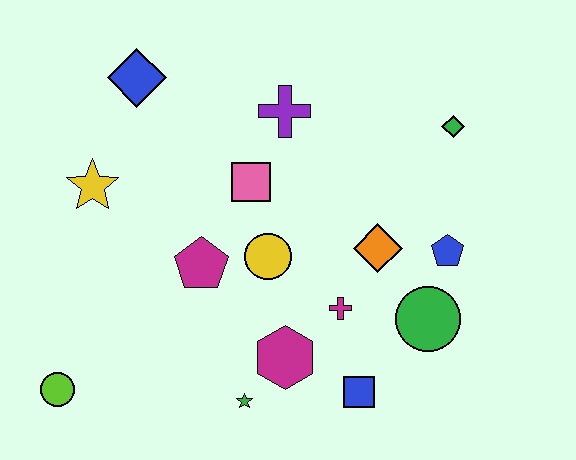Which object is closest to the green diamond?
The blue pentagon is closest to the green diamond.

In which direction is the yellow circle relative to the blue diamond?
The yellow circle is below the blue diamond.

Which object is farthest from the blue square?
The blue diamond is farthest from the blue square.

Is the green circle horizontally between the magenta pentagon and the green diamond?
Yes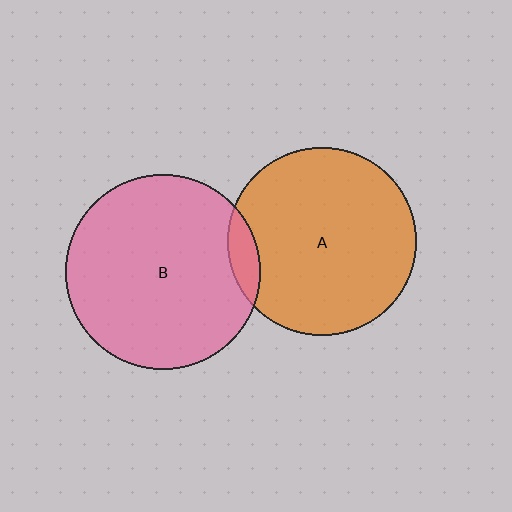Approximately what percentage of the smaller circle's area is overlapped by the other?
Approximately 10%.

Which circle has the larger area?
Circle B (pink).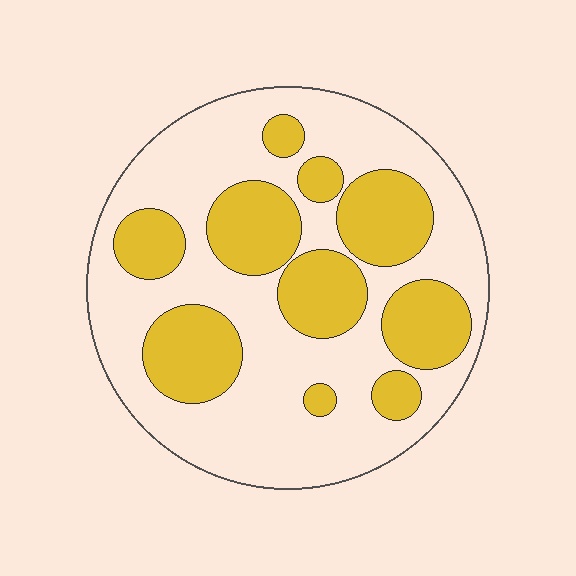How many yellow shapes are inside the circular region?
10.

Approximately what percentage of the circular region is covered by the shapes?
Approximately 35%.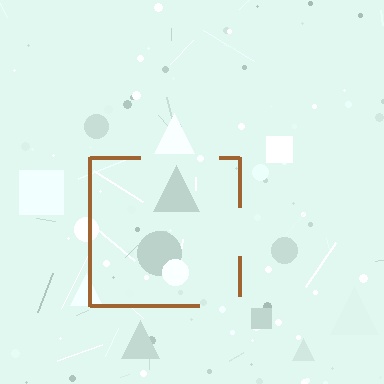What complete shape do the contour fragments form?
The contour fragments form a square.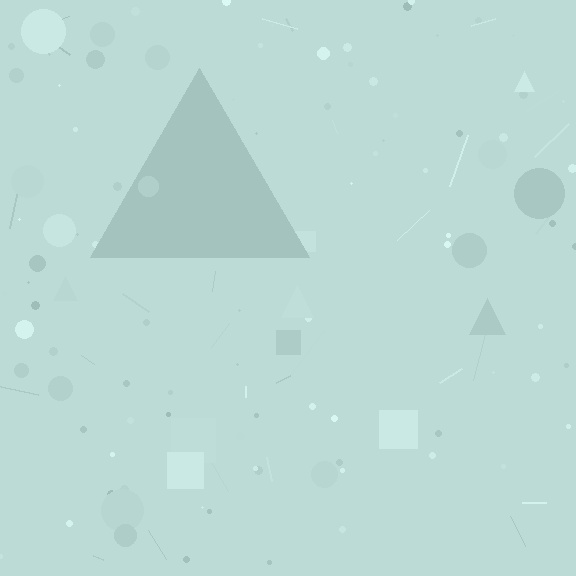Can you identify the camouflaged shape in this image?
The camouflaged shape is a triangle.